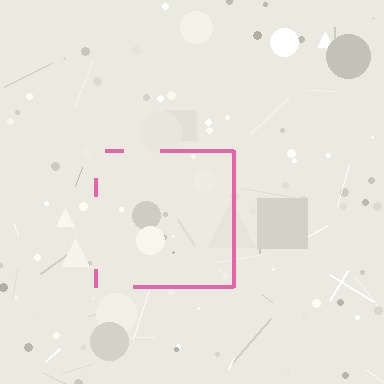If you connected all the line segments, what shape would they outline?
They would outline a square.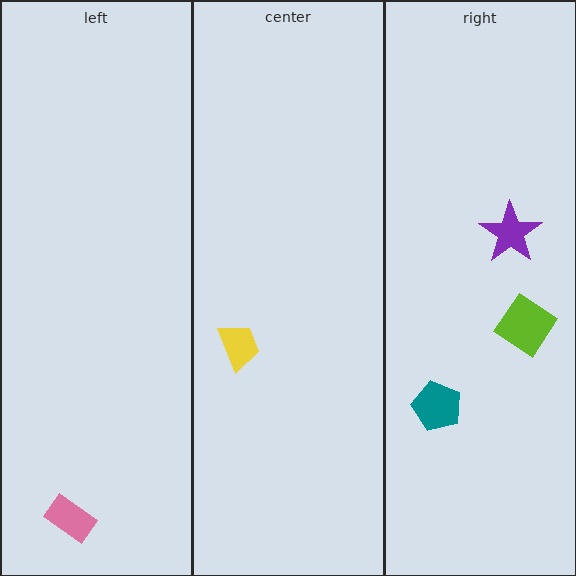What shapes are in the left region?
The pink rectangle.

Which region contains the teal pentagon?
The right region.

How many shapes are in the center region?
1.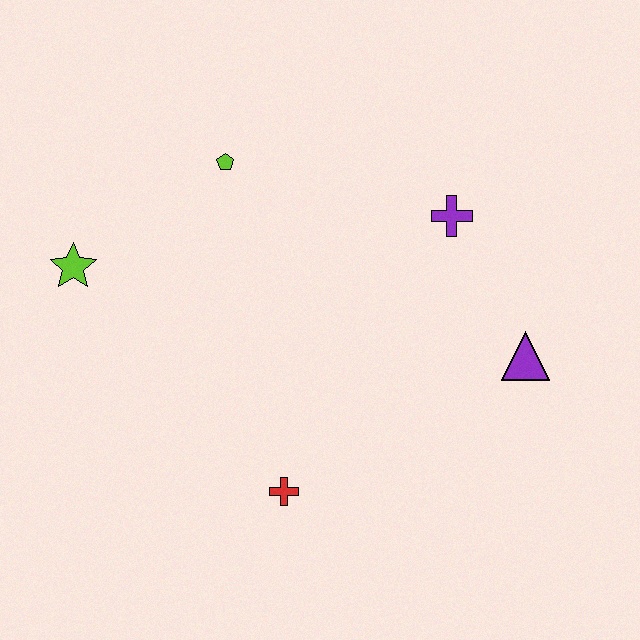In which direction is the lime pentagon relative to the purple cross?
The lime pentagon is to the left of the purple cross.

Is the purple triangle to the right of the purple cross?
Yes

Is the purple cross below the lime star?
No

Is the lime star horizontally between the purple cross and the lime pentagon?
No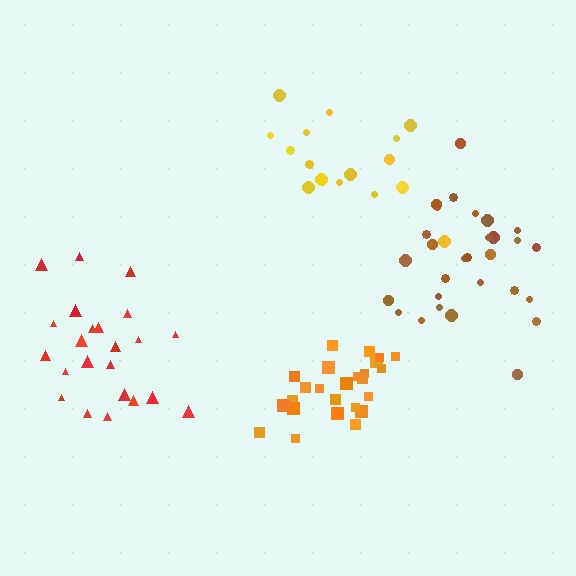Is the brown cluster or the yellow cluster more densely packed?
Brown.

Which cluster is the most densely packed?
Orange.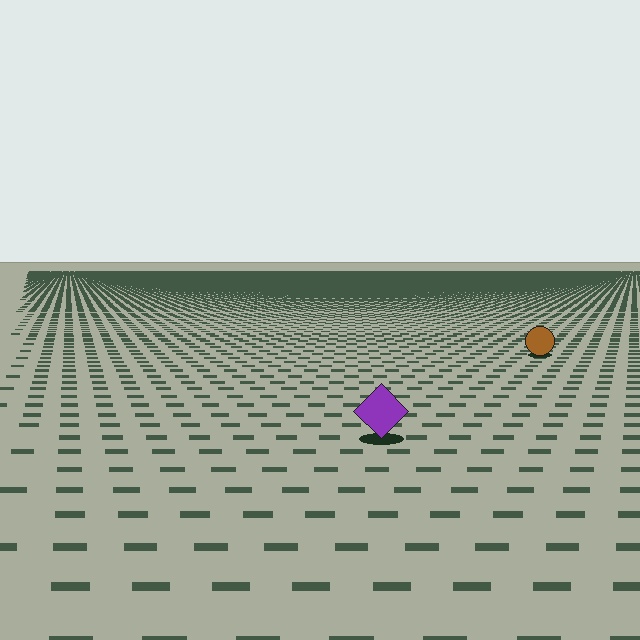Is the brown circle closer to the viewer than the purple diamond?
No. The purple diamond is closer — you can tell from the texture gradient: the ground texture is coarser near it.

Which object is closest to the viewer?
The purple diamond is closest. The texture marks near it are larger and more spread out.